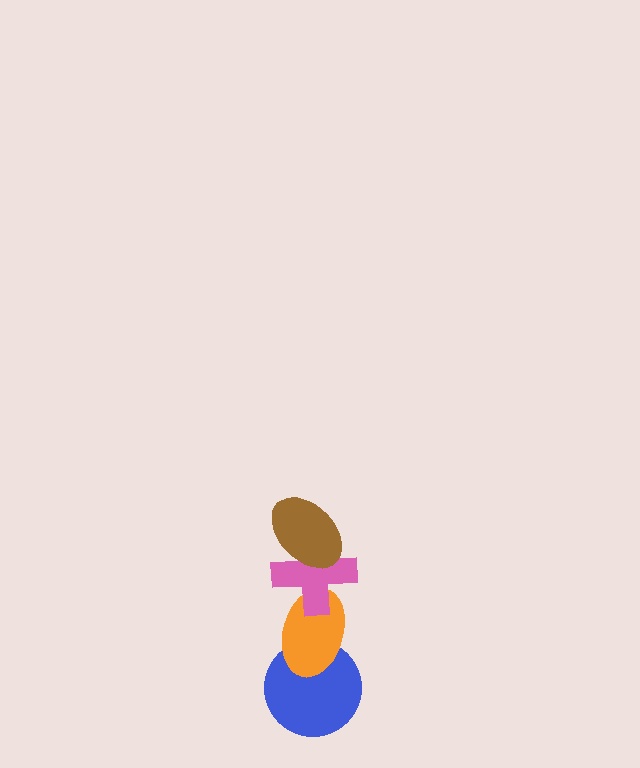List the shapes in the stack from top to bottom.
From top to bottom: the brown ellipse, the pink cross, the orange ellipse, the blue circle.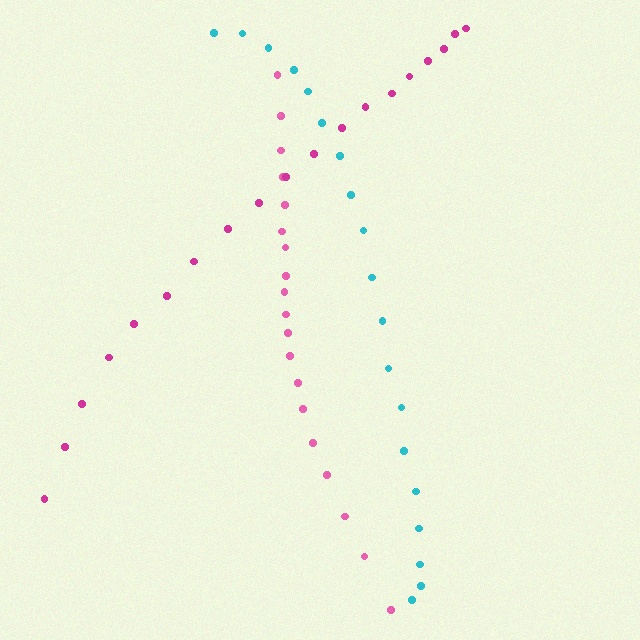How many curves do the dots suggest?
There are 3 distinct paths.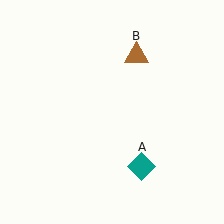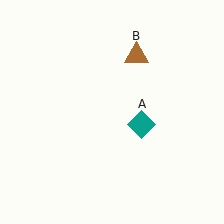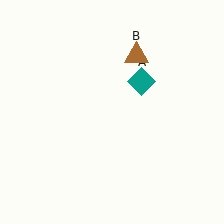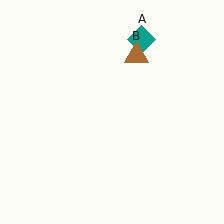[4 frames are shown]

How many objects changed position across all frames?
1 object changed position: teal diamond (object A).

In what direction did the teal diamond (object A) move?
The teal diamond (object A) moved up.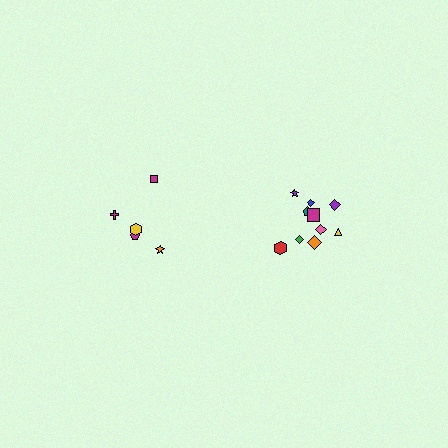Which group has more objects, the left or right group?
The right group.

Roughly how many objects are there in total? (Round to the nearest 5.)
Roughly 15 objects in total.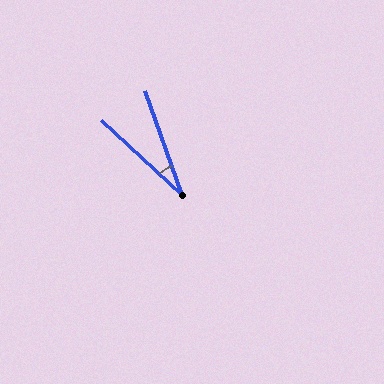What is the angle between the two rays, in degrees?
Approximately 28 degrees.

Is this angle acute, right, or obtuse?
It is acute.